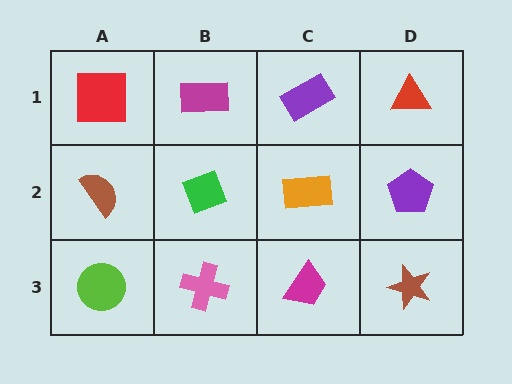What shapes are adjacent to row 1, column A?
A brown semicircle (row 2, column A), a magenta rectangle (row 1, column B).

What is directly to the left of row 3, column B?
A lime circle.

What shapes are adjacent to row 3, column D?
A purple pentagon (row 2, column D), a magenta trapezoid (row 3, column C).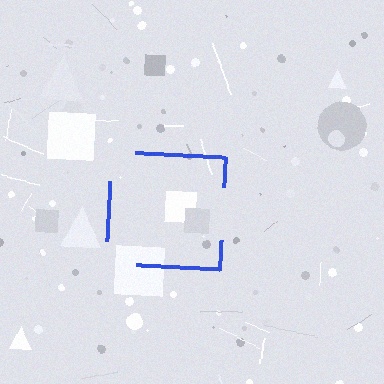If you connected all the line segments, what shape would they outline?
They would outline a square.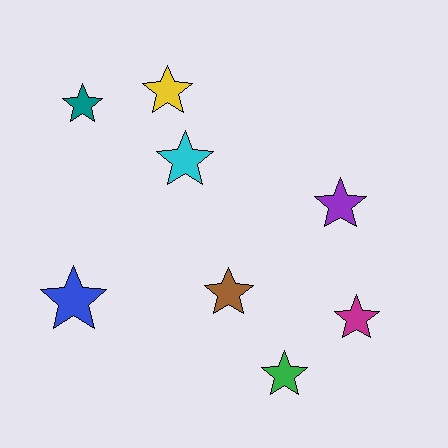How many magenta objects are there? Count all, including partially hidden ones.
There is 1 magenta object.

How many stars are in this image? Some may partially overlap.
There are 8 stars.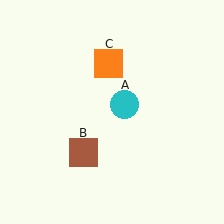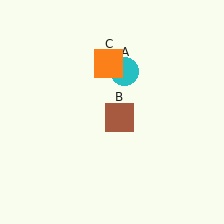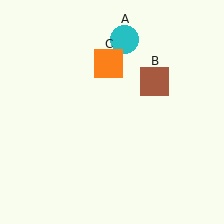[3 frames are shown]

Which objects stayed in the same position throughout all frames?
Orange square (object C) remained stationary.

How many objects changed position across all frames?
2 objects changed position: cyan circle (object A), brown square (object B).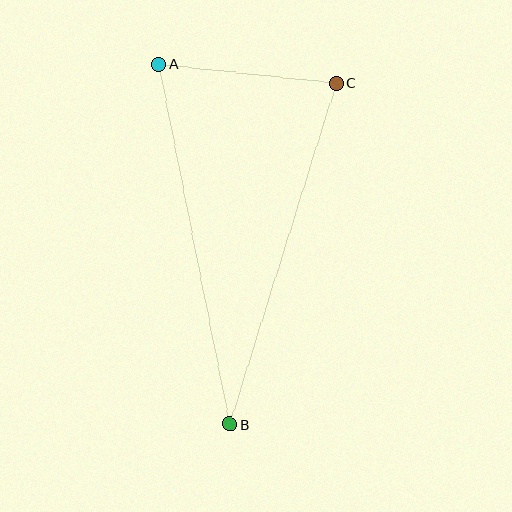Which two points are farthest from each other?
Points A and B are farthest from each other.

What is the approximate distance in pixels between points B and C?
The distance between B and C is approximately 357 pixels.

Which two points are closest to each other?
Points A and C are closest to each other.